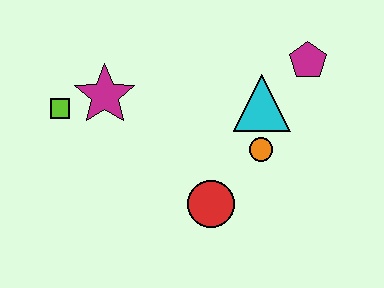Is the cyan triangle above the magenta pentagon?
No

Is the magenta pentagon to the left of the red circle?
No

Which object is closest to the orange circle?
The cyan triangle is closest to the orange circle.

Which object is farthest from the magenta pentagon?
The lime square is farthest from the magenta pentagon.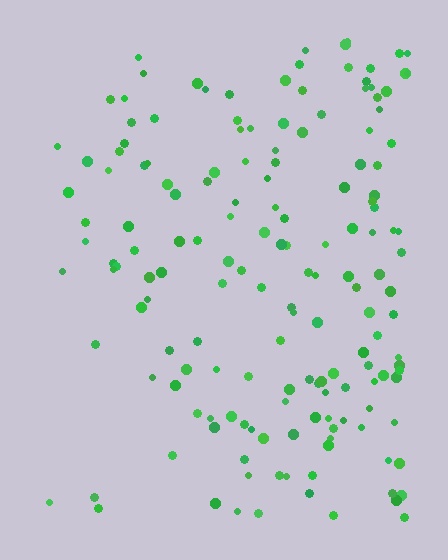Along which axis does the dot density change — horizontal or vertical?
Horizontal.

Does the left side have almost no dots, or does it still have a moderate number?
Still a moderate number, just noticeably fewer than the right.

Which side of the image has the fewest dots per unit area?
The left.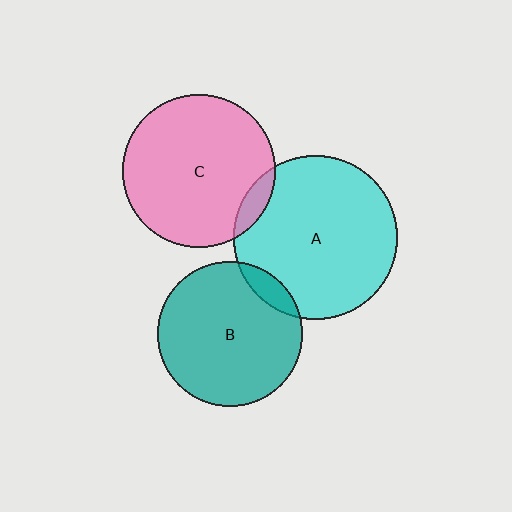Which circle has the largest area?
Circle A (cyan).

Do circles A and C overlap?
Yes.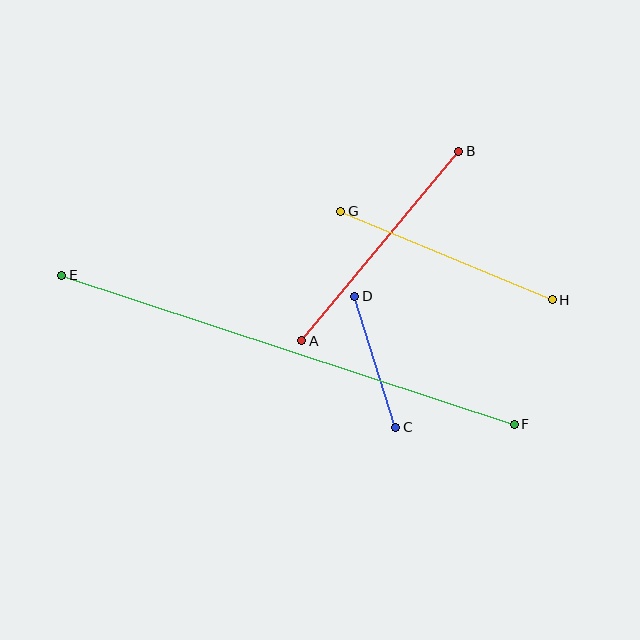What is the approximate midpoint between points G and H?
The midpoint is at approximately (446, 255) pixels.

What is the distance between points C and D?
The distance is approximately 137 pixels.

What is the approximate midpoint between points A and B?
The midpoint is at approximately (380, 246) pixels.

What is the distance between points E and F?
The distance is approximately 477 pixels.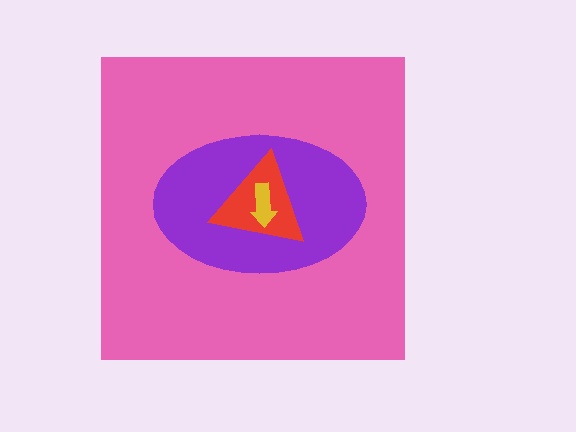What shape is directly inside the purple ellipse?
The red triangle.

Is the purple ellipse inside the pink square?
Yes.